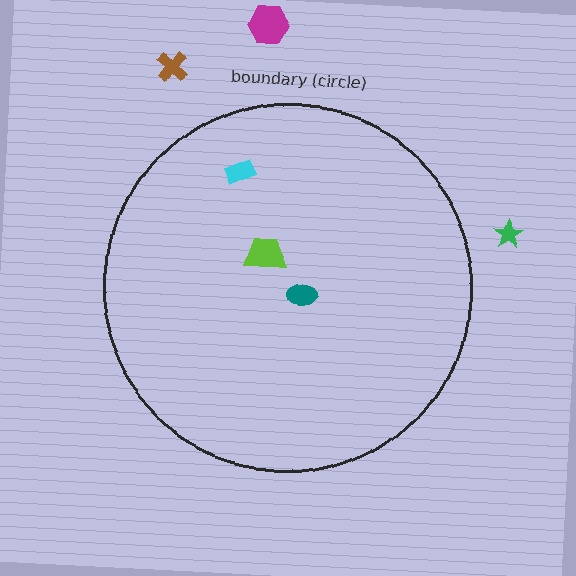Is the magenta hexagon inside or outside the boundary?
Outside.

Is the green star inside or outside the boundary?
Outside.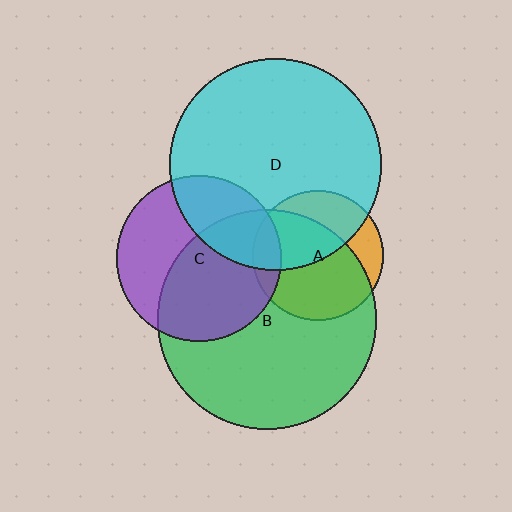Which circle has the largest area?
Circle B (green).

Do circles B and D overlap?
Yes.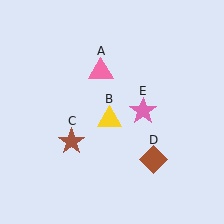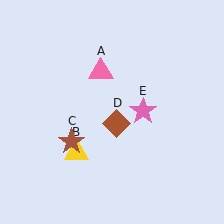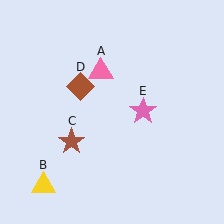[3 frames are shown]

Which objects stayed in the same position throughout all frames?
Pink triangle (object A) and brown star (object C) and pink star (object E) remained stationary.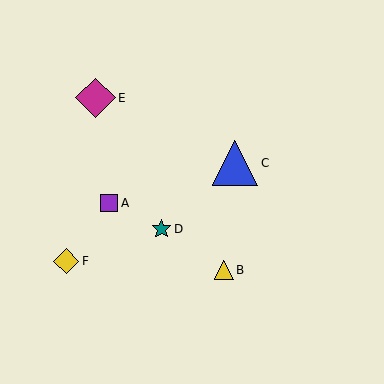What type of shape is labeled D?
Shape D is a teal star.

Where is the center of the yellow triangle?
The center of the yellow triangle is at (224, 270).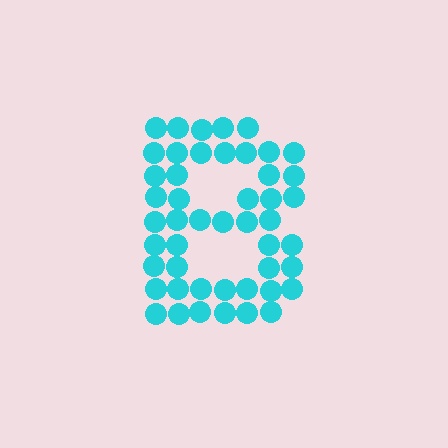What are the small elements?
The small elements are circles.